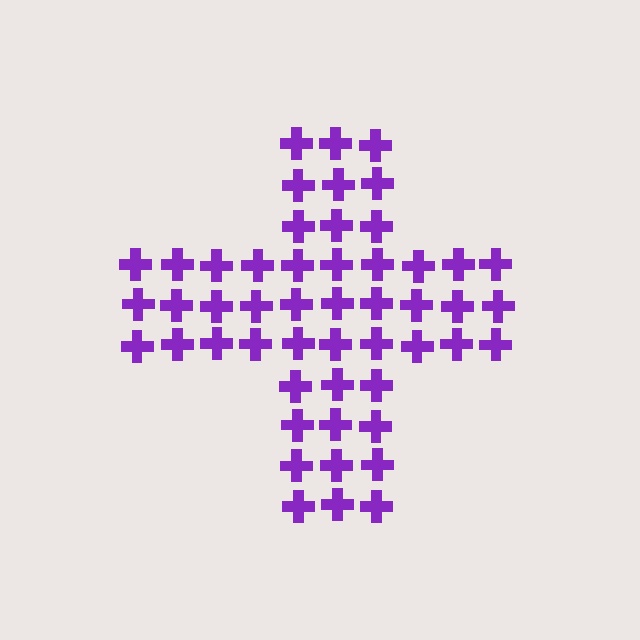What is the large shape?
The large shape is a cross.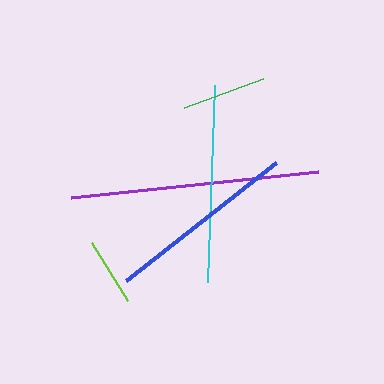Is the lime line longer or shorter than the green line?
The green line is longer than the lime line.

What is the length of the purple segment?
The purple segment is approximately 248 pixels long.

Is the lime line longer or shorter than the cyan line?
The cyan line is longer than the lime line.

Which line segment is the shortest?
The lime line is the shortest at approximately 68 pixels.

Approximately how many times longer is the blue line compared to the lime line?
The blue line is approximately 2.8 times the length of the lime line.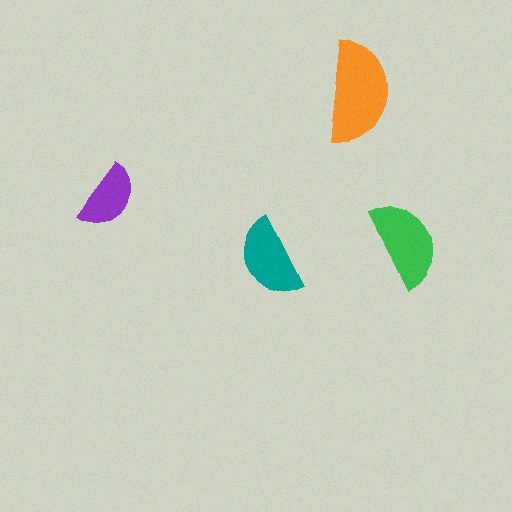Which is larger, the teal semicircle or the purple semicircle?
The teal one.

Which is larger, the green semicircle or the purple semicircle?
The green one.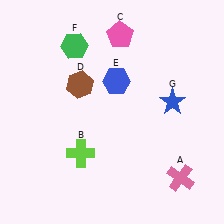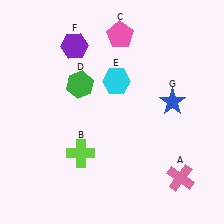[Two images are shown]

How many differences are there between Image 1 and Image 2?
There are 3 differences between the two images.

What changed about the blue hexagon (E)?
In Image 1, E is blue. In Image 2, it changed to cyan.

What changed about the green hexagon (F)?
In Image 1, F is green. In Image 2, it changed to purple.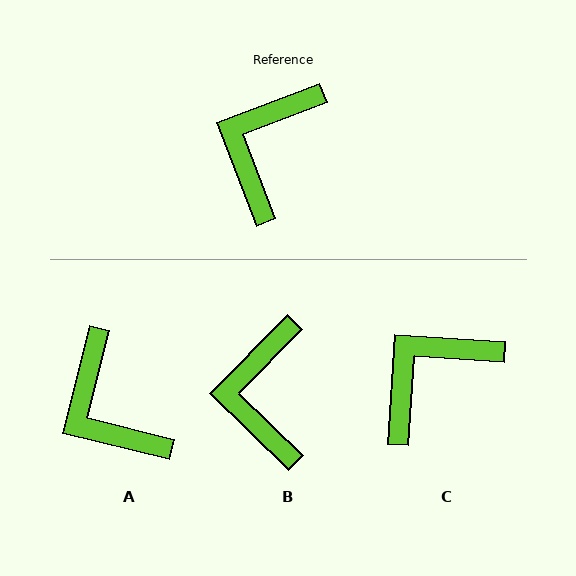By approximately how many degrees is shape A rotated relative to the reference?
Approximately 55 degrees counter-clockwise.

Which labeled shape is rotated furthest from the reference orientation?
A, about 55 degrees away.